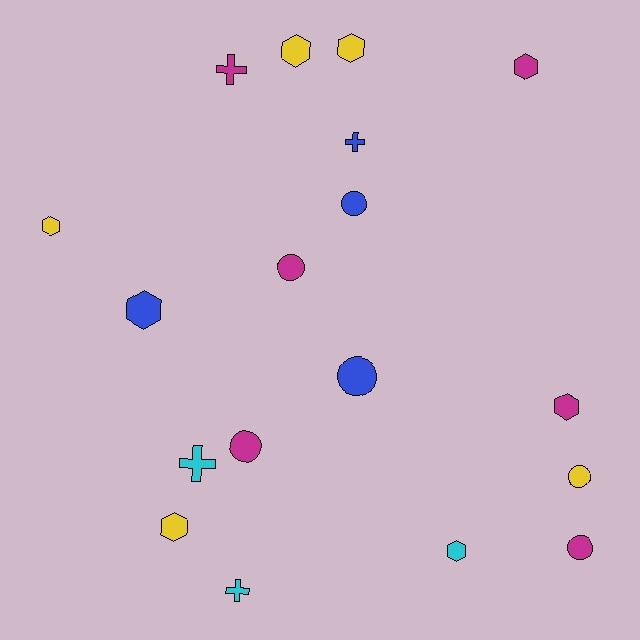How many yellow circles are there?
There is 1 yellow circle.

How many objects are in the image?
There are 18 objects.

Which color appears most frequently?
Magenta, with 6 objects.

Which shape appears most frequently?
Hexagon, with 8 objects.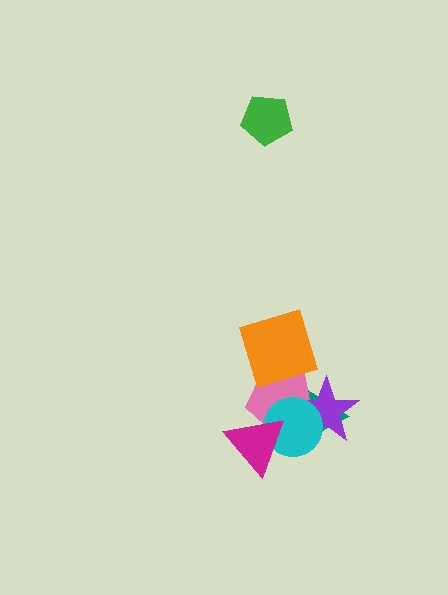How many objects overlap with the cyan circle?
4 objects overlap with the cyan circle.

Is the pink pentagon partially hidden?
Yes, it is partially covered by another shape.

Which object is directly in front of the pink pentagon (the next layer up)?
The orange square is directly in front of the pink pentagon.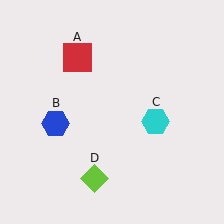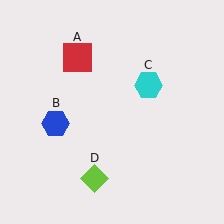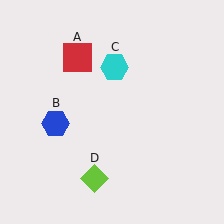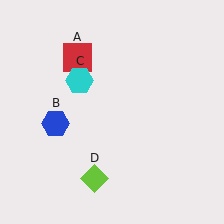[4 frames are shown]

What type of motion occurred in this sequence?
The cyan hexagon (object C) rotated counterclockwise around the center of the scene.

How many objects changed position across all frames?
1 object changed position: cyan hexagon (object C).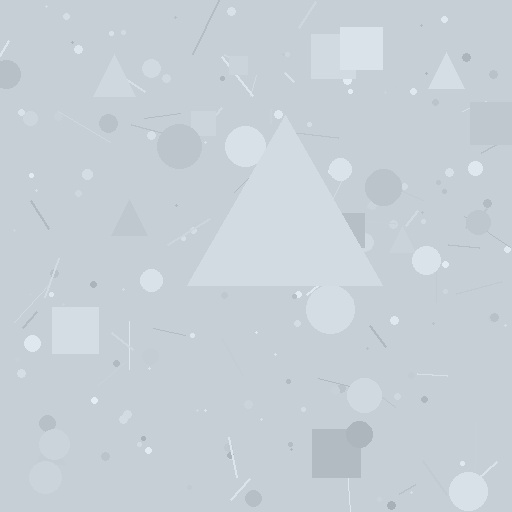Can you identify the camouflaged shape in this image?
The camouflaged shape is a triangle.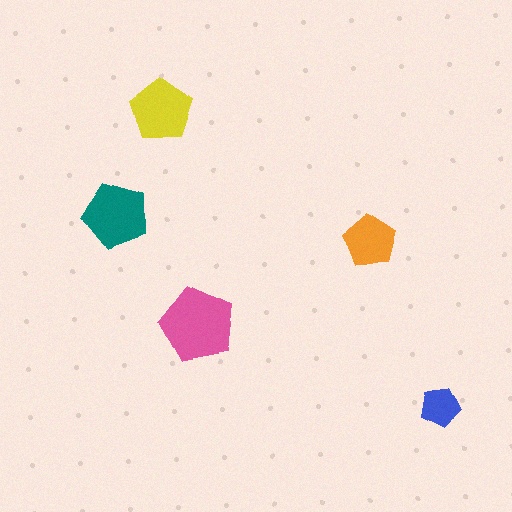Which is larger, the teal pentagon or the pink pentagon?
The pink one.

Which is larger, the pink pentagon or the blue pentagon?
The pink one.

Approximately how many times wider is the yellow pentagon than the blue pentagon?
About 1.5 times wider.